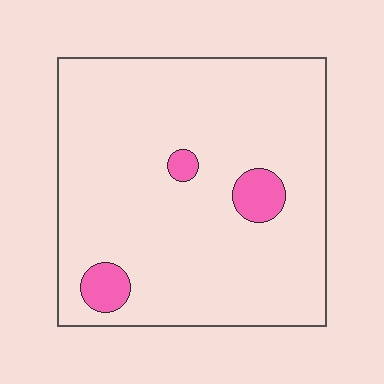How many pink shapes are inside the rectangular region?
3.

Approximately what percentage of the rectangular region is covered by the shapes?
Approximately 5%.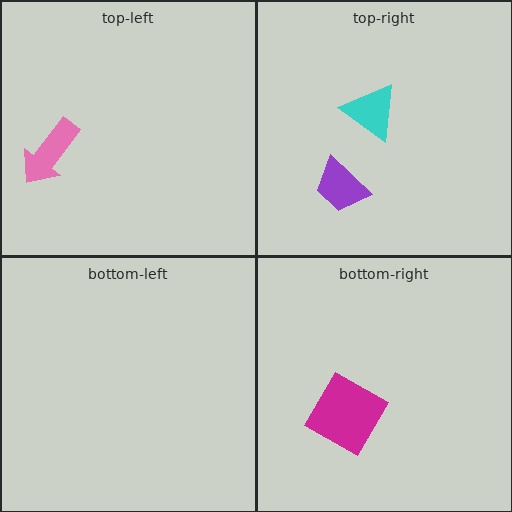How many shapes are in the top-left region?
1.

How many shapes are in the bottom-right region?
1.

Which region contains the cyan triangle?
The top-right region.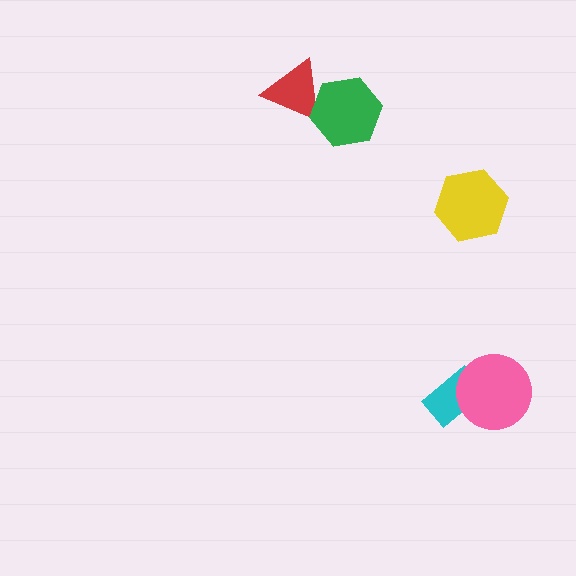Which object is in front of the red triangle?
The green hexagon is in front of the red triangle.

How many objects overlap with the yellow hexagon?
0 objects overlap with the yellow hexagon.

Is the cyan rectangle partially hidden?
Yes, it is partially covered by another shape.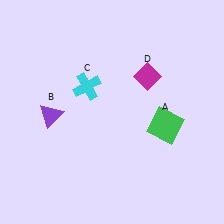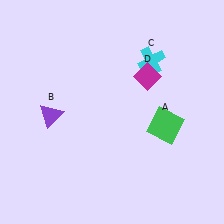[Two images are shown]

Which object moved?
The cyan cross (C) moved right.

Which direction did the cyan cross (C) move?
The cyan cross (C) moved right.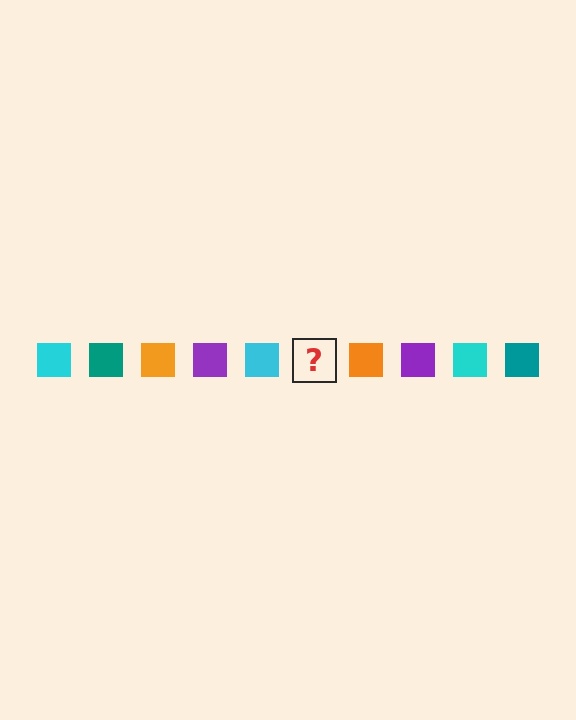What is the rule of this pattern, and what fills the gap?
The rule is that the pattern cycles through cyan, teal, orange, purple squares. The gap should be filled with a teal square.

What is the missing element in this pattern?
The missing element is a teal square.